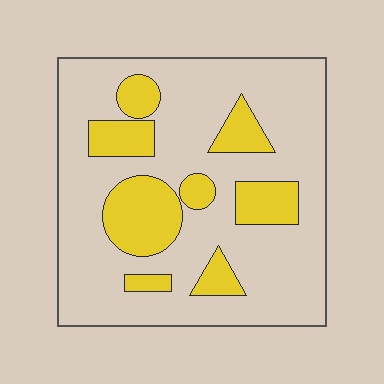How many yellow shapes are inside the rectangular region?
8.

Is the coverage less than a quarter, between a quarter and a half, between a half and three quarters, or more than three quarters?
Less than a quarter.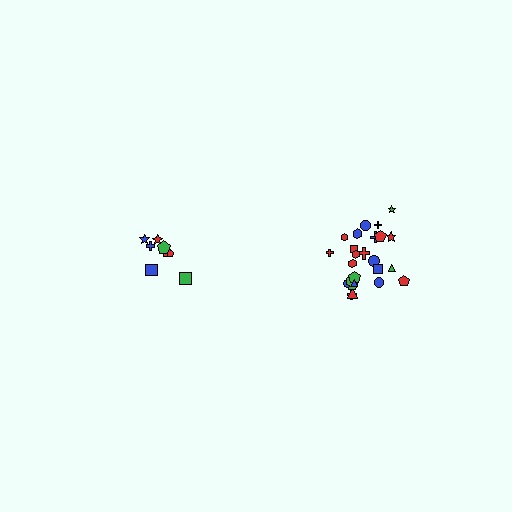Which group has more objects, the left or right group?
The right group.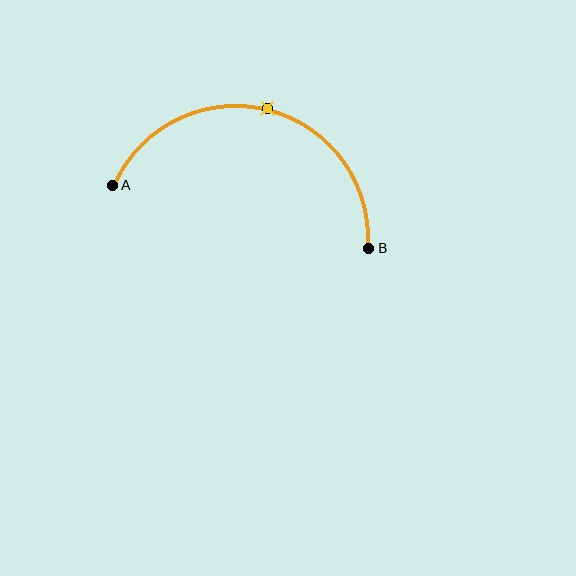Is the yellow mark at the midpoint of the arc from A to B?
Yes. The yellow mark lies on the arc at equal arc-length from both A and B — it is the arc midpoint.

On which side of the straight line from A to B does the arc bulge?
The arc bulges above the straight line connecting A and B.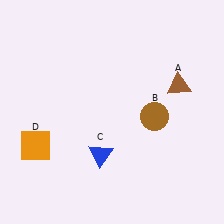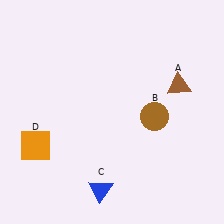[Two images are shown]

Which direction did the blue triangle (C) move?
The blue triangle (C) moved down.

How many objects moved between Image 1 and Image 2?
1 object moved between the two images.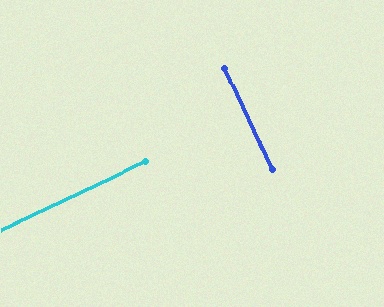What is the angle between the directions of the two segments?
Approximately 90 degrees.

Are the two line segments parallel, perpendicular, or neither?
Perpendicular — they meet at approximately 90°.